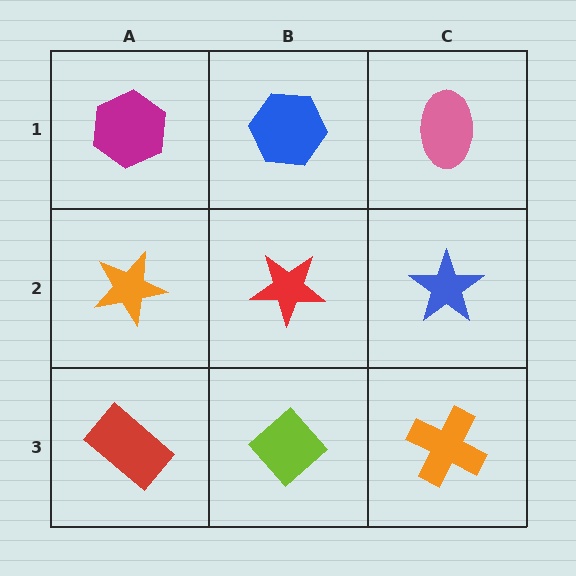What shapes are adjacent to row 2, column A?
A magenta hexagon (row 1, column A), a red rectangle (row 3, column A), a red star (row 2, column B).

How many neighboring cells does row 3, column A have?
2.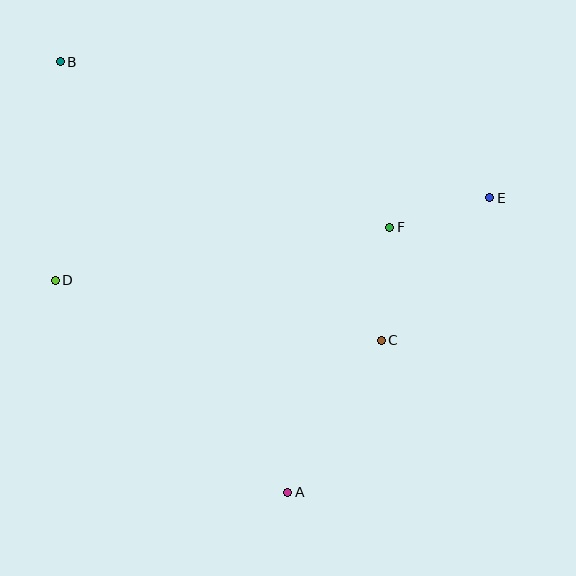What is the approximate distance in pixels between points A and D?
The distance between A and D is approximately 315 pixels.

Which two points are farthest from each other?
Points A and B are farthest from each other.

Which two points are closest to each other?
Points E and F are closest to each other.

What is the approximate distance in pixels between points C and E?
The distance between C and E is approximately 179 pixels.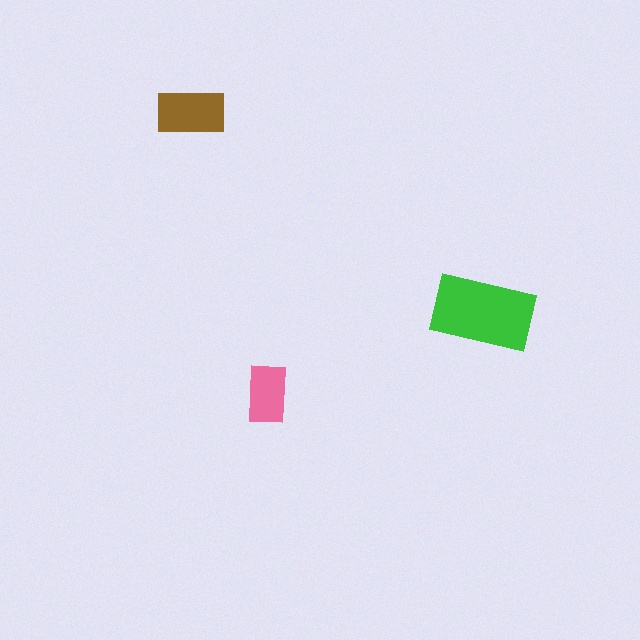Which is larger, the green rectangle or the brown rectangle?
The green one.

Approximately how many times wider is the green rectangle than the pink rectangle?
About 1.5 times wider.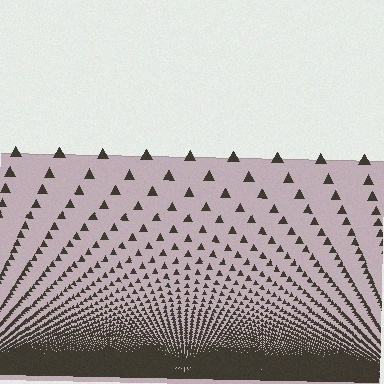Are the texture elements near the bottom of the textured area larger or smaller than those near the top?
Smaller. The gradient is inverted — elements near the bottom are smaller and denser.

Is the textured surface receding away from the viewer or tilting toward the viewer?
The surface appears to tilt toward the viewer. Texture elements get larger and sparser toward the top.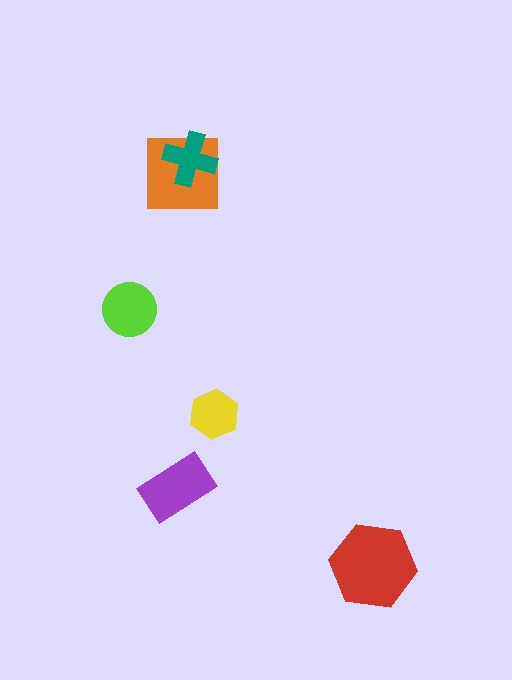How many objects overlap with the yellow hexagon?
0 objects overlap with the yellow hexagon.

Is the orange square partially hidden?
Yes, it is partially covered by another shape.